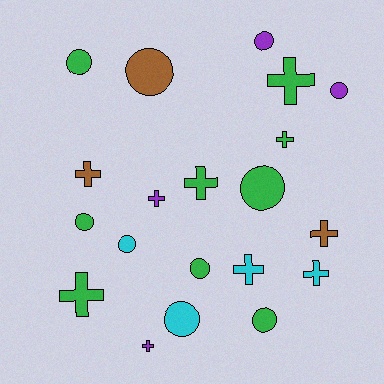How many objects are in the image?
There are 20 objects.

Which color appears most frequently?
Green, with 9 objects.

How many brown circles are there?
There is 1 brown circle.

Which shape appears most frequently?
Cross, with 10 objects.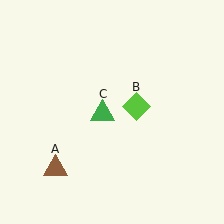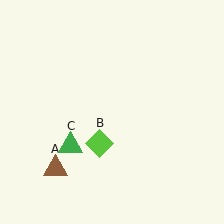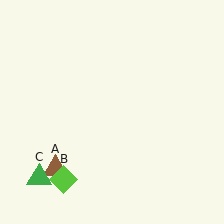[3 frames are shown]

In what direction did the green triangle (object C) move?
The green triangle (object C) moved down and to the left.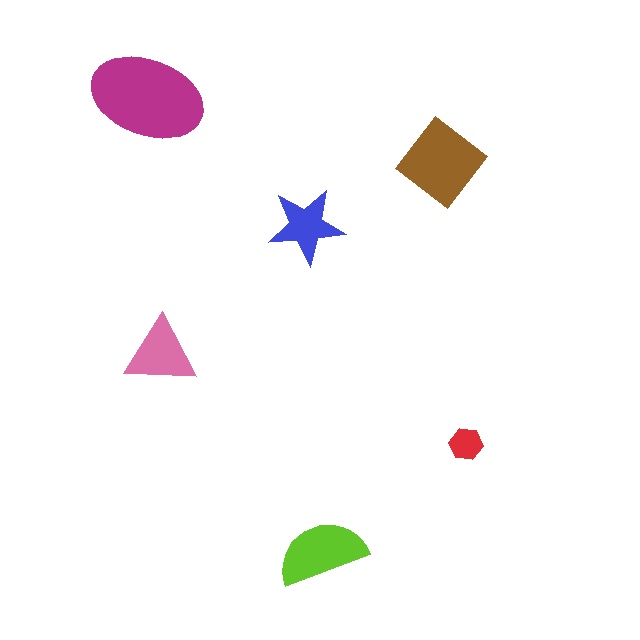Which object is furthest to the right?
The red hexagon is rightmost.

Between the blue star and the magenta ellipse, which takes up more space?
The magenta ellipse.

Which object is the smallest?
The red hexagon.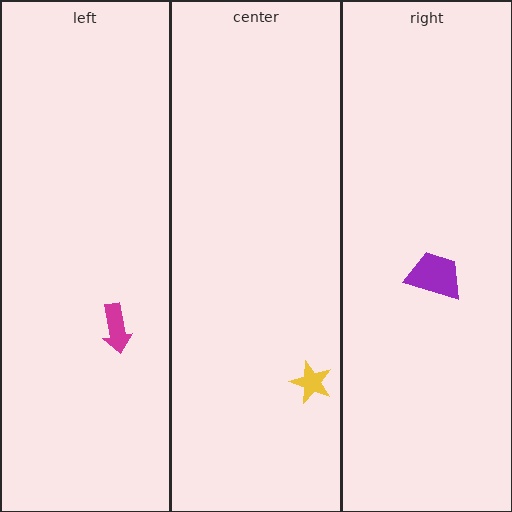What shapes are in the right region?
The purple trapezoid.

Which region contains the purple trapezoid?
The right region.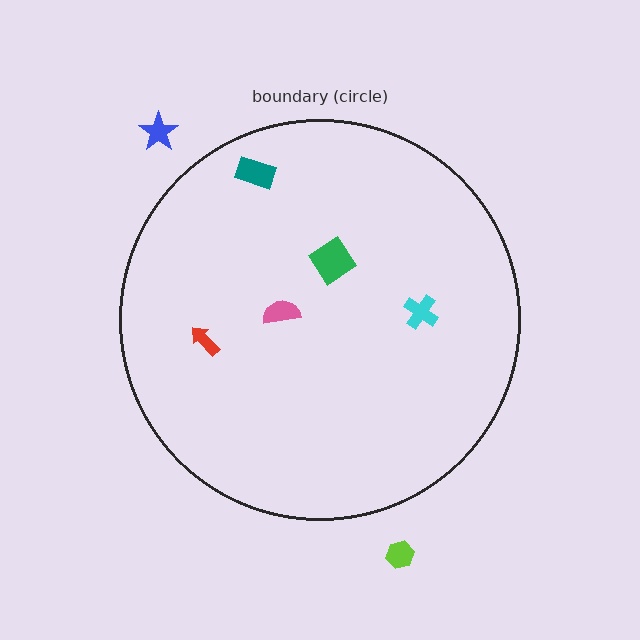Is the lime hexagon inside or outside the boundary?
Outside.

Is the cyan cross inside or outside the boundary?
Inside.